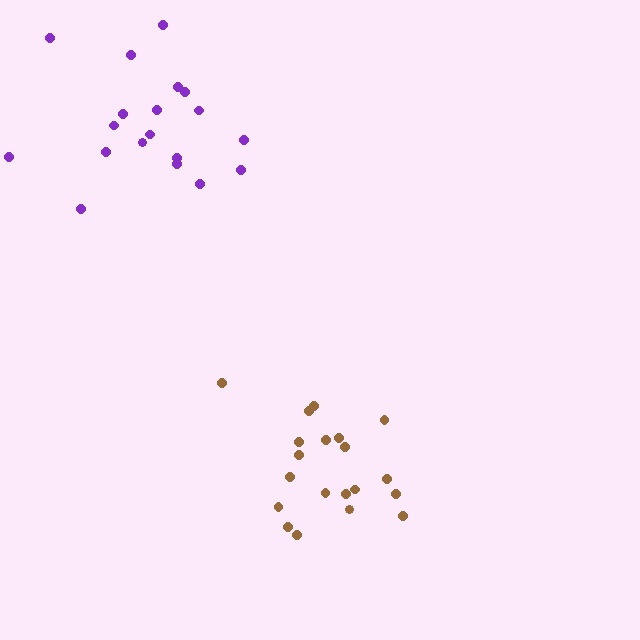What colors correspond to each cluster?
The clusters are colored: purple, brown.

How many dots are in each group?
Group 1: 19 dots, Group 2: 20 dots (39 total).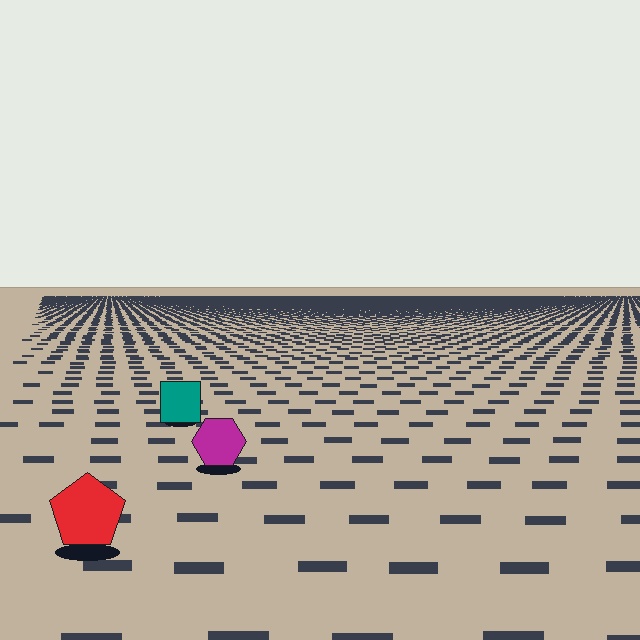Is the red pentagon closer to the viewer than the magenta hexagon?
Yes. The red pentagon is closer — you can tell from the texture gradient: the ground texture is coarser near it.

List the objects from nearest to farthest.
From nearest to farthest: the red pentagon, the magenta hexagon, the teal square.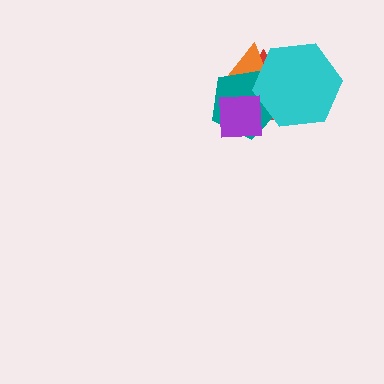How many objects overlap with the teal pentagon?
4 objects overlap with the teal pentagon.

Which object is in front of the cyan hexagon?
The purple square is in front of the cyan hexagon.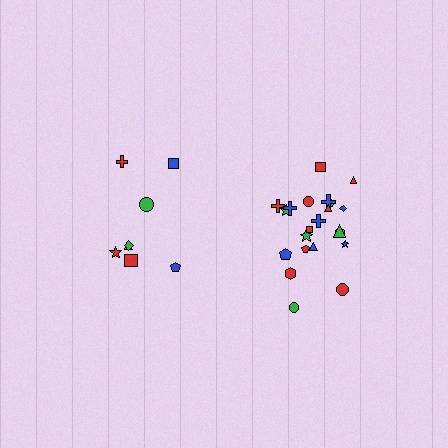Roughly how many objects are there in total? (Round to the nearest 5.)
Roughly 30 objects in total.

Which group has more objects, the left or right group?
The right group.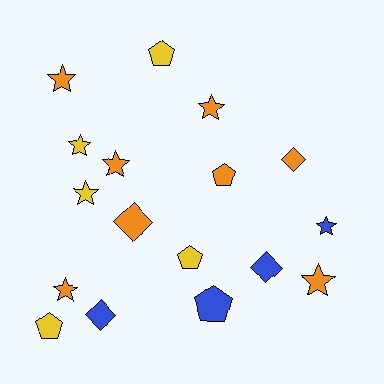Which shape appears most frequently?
Star, with 8 objects.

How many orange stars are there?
There are 5 orange stars.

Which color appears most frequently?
Orange, with 8 objects.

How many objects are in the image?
There are 17 objects.